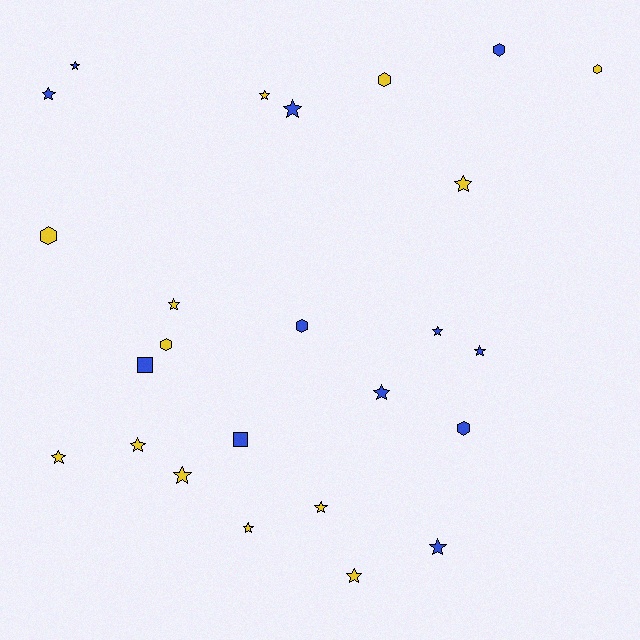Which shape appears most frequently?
Star, with 16 objects.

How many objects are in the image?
There are 25 objects.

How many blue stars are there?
There are 7 blue stars.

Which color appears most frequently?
Yellow, with 13 objects.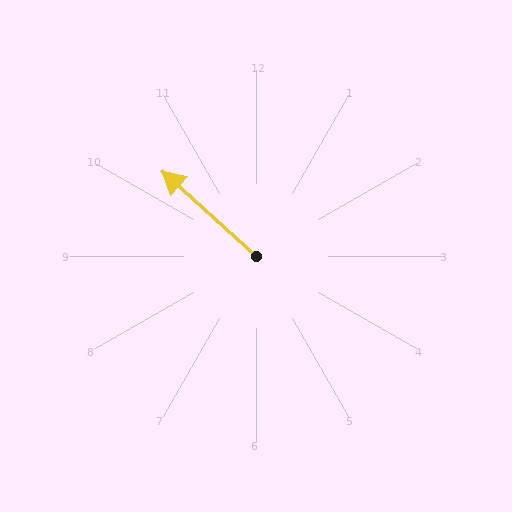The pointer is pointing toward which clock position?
Roughly 10 o'clock.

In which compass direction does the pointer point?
Northwest.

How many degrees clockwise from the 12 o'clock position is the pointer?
Approximately 312 degrees.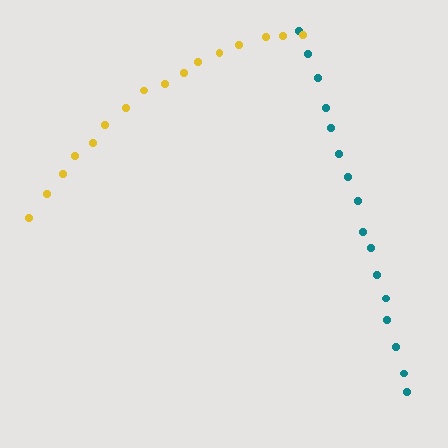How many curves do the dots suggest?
There are 2 distinct paths.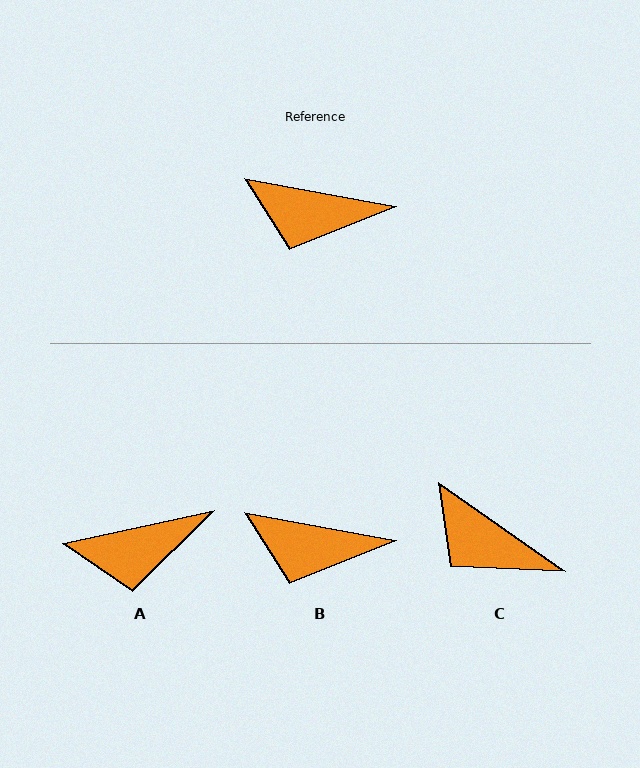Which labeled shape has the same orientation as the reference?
B.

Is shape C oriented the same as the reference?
No, it is off by about 25 degrees.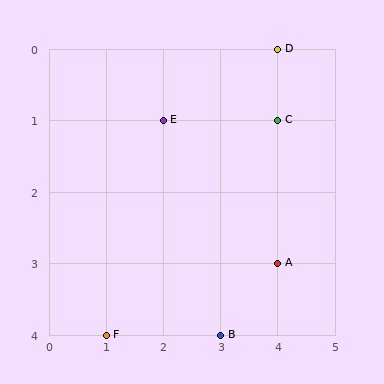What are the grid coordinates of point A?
Point A is at grid coordinates (4, 3).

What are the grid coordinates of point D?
Point D is at grid coordinates (4, 0).